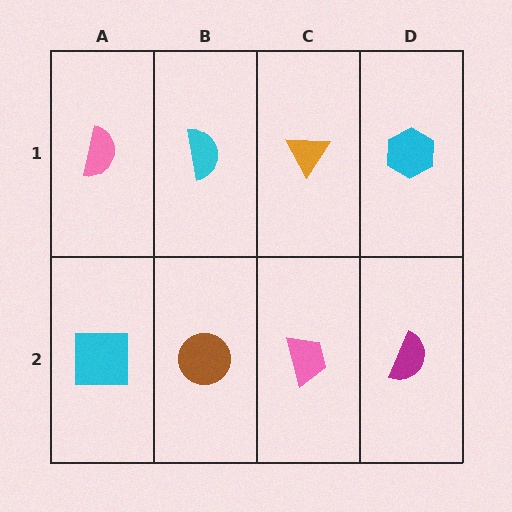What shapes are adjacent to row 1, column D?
A magenta semicircle (row 2, column D), an orange triangle (row 1, column C).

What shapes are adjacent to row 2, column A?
A pink semicircle (row 1, column A), a brown circle (row 2, column B).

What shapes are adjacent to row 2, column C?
An orange triangle (row 1, column C), a brown circle (row 2, column B), a magenta semicircle (row 2, column D).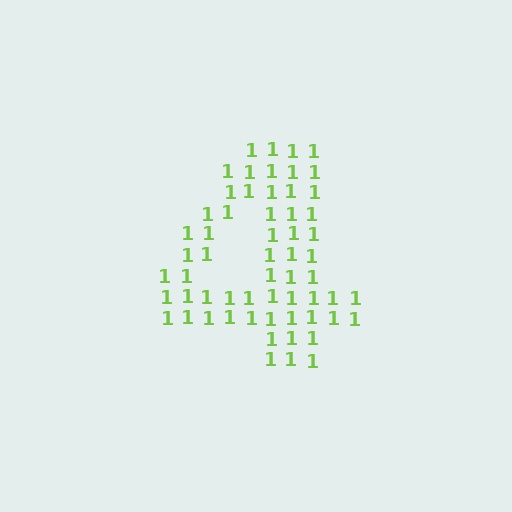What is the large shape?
The large shape is the digit 4.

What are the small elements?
The small elements are digit 1's.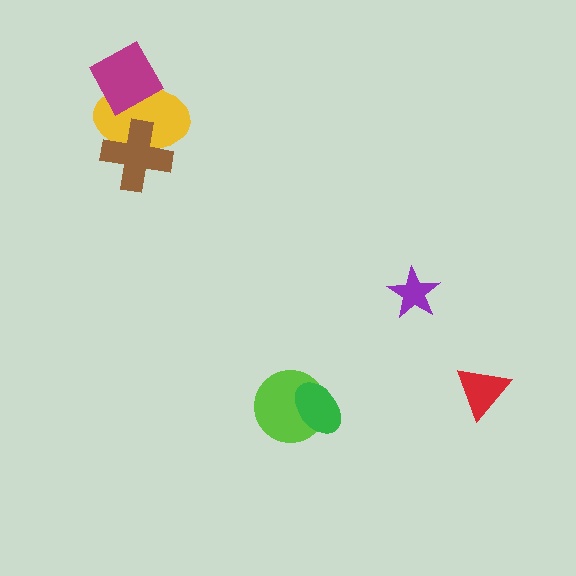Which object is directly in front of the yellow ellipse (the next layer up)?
The magenta diamond is directly in front of the yellow ellipse.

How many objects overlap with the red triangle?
0 objects overlap with the red triangle.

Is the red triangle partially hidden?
No, no other shape covers it.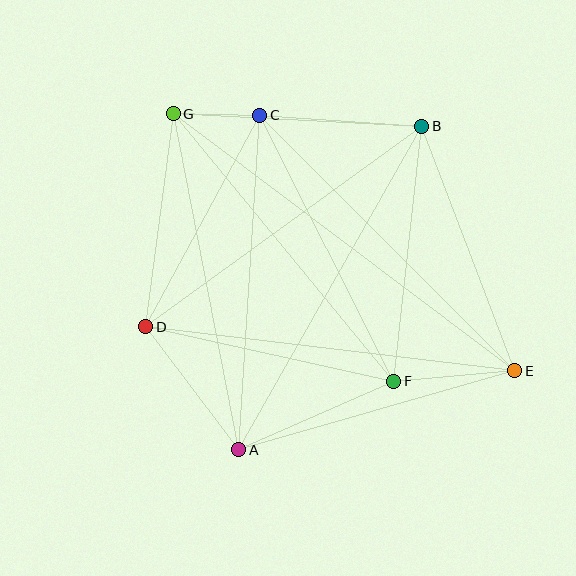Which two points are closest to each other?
Points C and G are closest to each other.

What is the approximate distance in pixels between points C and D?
The distance between C and D is approximately 240 pixels.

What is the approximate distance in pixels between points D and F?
The distance between D and F is approximately 254 pixels.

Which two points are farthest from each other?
Points E and G are farthest from each other.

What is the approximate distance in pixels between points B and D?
The distance between B and D is approximately 341 pixels.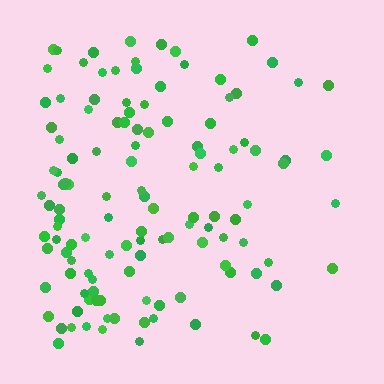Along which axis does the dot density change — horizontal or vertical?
Horizontal.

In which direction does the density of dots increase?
From right to left, with the left side densest.